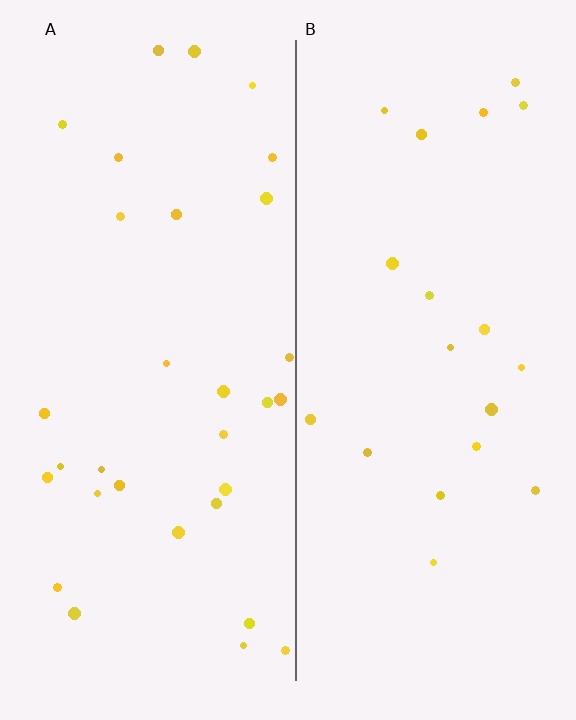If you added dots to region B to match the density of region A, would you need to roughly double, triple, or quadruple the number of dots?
Approximately double.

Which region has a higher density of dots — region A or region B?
A (the left).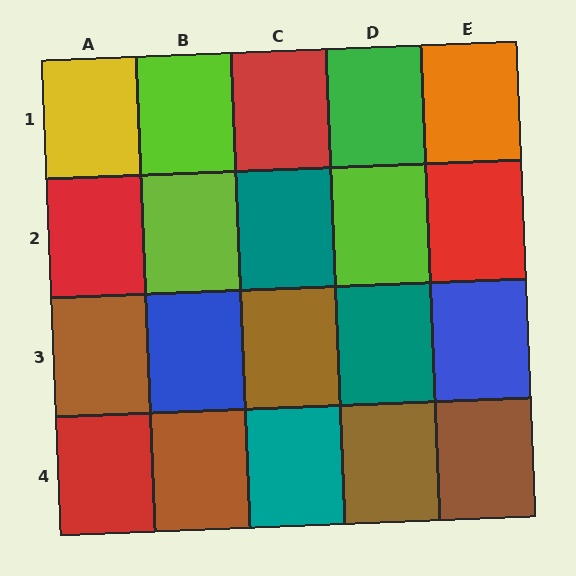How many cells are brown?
5 cells are brown.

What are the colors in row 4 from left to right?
Red, brown, teal, brown, brown.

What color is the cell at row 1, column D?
Green.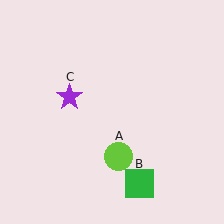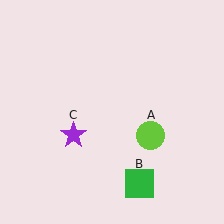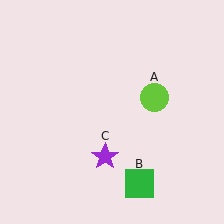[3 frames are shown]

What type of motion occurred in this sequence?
The lime circle (object A), purple star (object C) rotated counterclockwise around the center of the scene.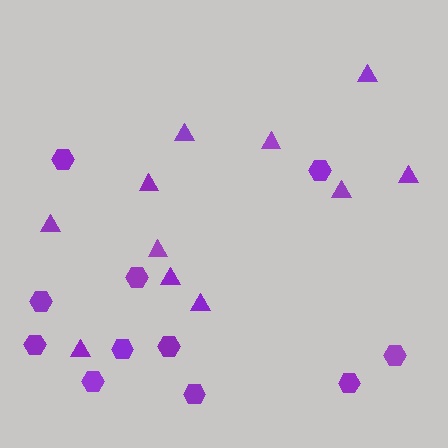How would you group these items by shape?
There are 2 groups: one group of hexagons (11) and one group of triangles (11).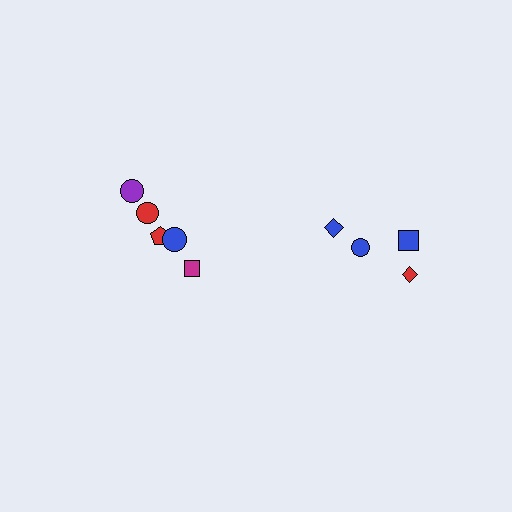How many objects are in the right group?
There are 4 objects.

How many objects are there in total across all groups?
There are 10 objects.